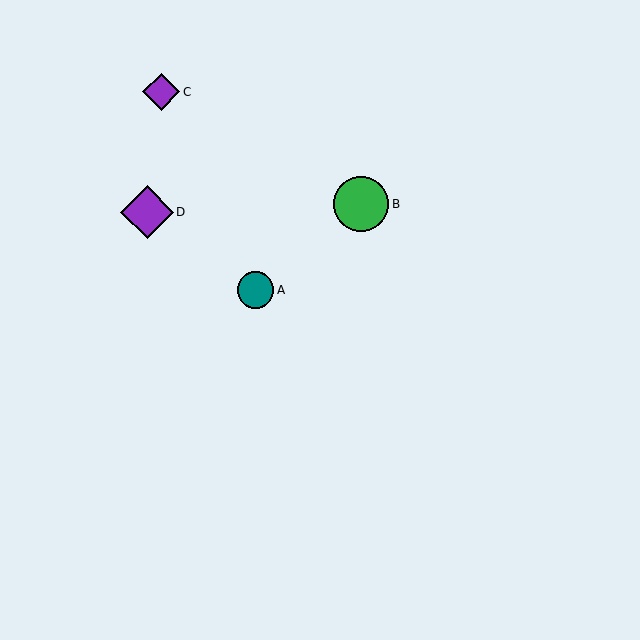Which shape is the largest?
The green circle (labeled B) is the largest.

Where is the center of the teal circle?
The center of the teal circle is at (256, 290).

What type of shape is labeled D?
Shape D is a purple diamond.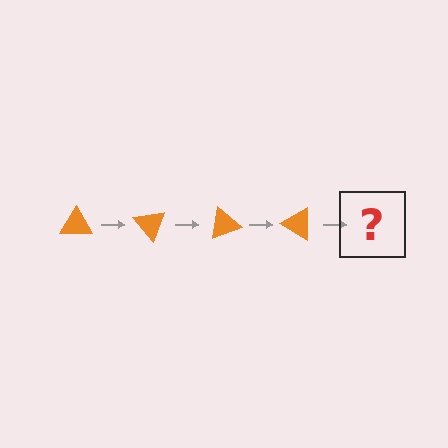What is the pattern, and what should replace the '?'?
The pattern is that the triangle rotates 50 degrees each step. The '?' should be an orange triangle rotated 200 degrees.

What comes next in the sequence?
The next element should be an orange triangle rotated 200 degrees.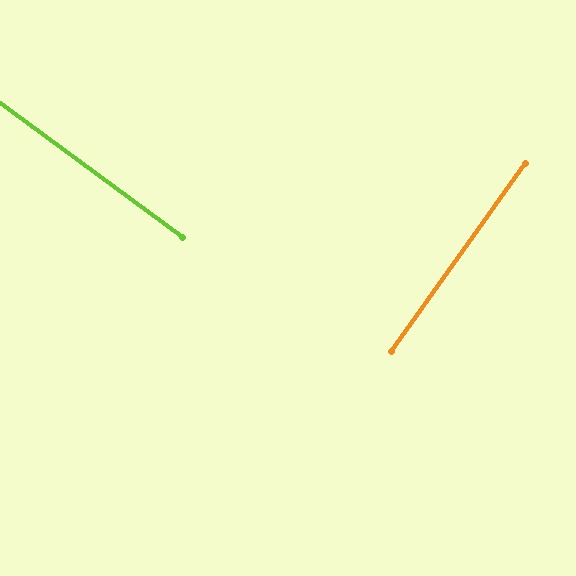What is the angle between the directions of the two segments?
Approximately 89 degrees.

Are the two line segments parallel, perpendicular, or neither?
Perpendicular — they meet at approximately 89°.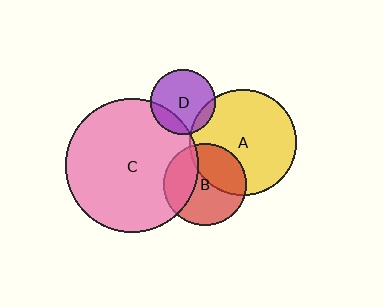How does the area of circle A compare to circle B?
Approximately 1.7 times.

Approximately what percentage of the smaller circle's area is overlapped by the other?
Approximately 30%.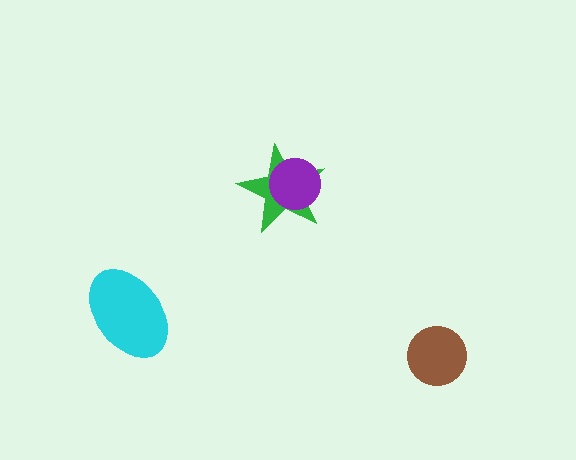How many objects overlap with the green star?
1 object overlaps with the green star.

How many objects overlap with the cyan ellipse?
0 objects overlap with the cyan ellipse.